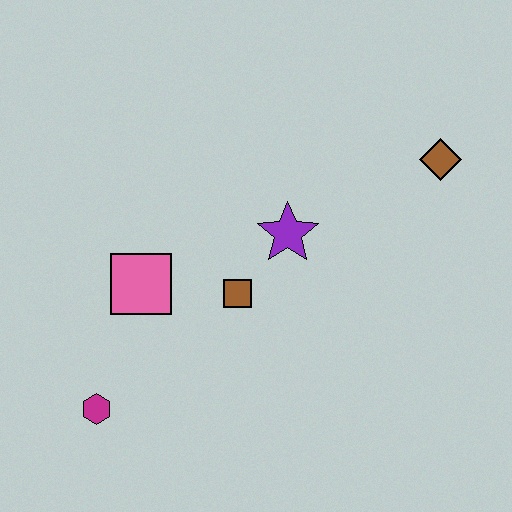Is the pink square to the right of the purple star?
No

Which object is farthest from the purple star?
The magenta hexagon is farthest from the purple star.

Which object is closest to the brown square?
The purple star is closest to the brown square.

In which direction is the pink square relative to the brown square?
The pink square is to the left of the brown square.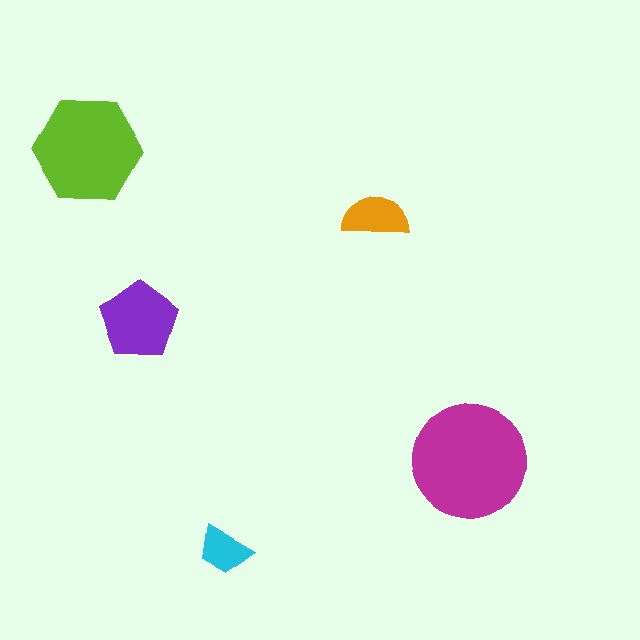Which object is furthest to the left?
The lime hexagon is leftmost.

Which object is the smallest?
The cyan trapezoid.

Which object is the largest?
The magenta circle.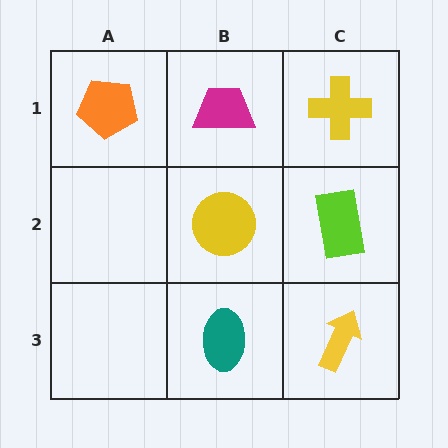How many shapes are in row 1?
3 shapes.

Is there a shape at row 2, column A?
No, that cell is empty.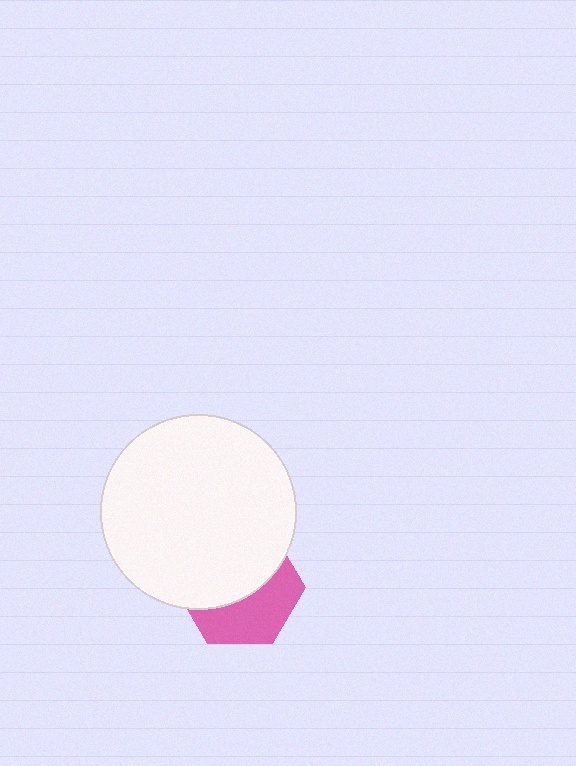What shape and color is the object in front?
The object in front is a white circle.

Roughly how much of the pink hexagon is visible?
A small part of it is visible (roughly 44%).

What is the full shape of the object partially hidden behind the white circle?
The partially hidden object is a pink hexagon.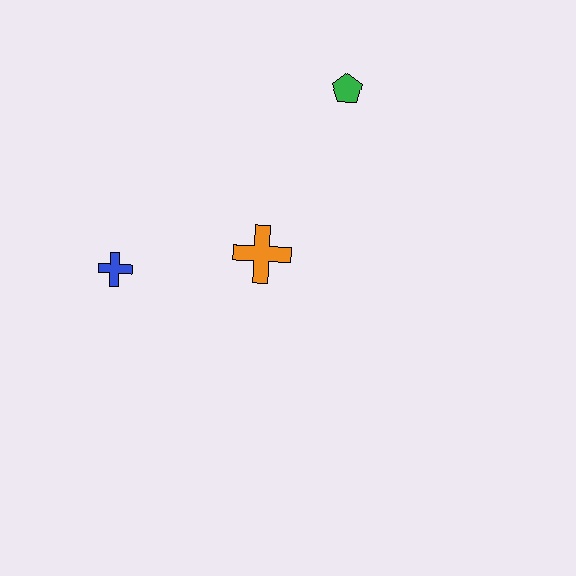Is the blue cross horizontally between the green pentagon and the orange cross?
No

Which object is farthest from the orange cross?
The green pentagon is farthest from the orange cross.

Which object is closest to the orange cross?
The blue cross is closest to the orange cross.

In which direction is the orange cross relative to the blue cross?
The orange cross is to the right of the blue cross.